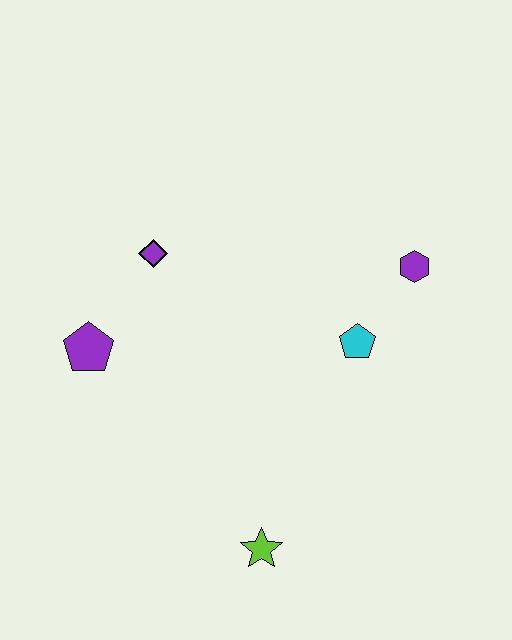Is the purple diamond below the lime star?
No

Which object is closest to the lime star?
The cyan pentagon is closest to the lime star.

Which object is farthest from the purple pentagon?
The purple hexagon is farthest from the purple pentagon.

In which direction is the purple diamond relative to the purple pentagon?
The purple diamond is above the purple pentagon.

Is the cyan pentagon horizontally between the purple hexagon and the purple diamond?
Yes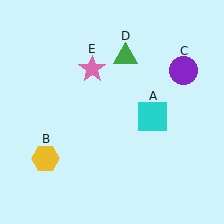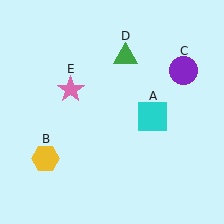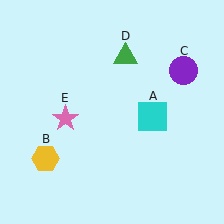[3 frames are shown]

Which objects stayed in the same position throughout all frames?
Cyan square (object A) and yellow hexagon (object B) and purple circle (object C) and green triangle (object D) remained stationary.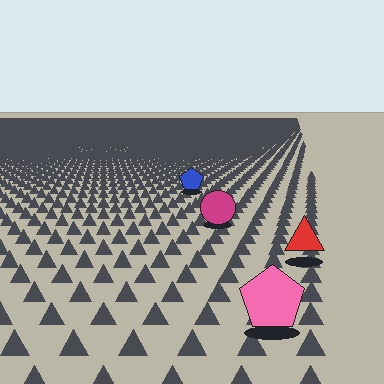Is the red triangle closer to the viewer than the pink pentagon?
No. The pink pentagon is closer — you can tell from the texture gradient: the ground texture is coarser near it.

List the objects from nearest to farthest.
From nearest to farthest: the pink pentagon, the red triangle, the magenta circle, the blue pentagon.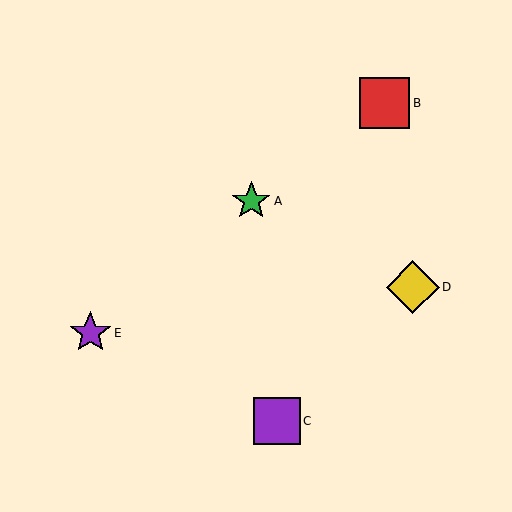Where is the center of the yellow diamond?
The center of the yellow diamond is at (413, 287).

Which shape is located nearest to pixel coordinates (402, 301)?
The yellow diamond (labeled D) at (413, 287) is nearest to that location.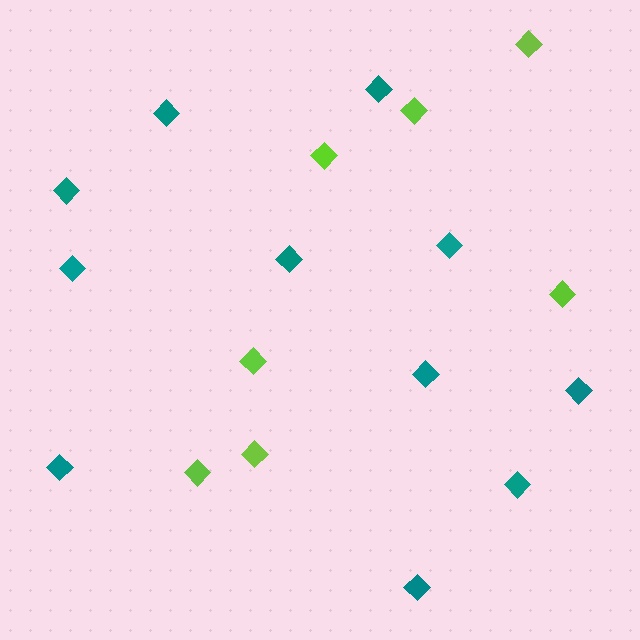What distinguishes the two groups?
There are 2 groups: one group of lime diamonds (7) and one group of teal diamonds (11).